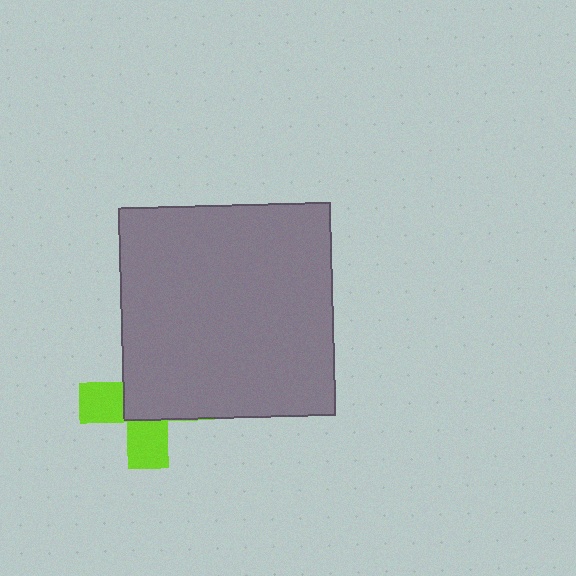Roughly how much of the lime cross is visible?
A small part of it is visible (roughly 40%).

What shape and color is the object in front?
The object in front is a gray square.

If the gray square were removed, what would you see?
You would see the complete lime cross.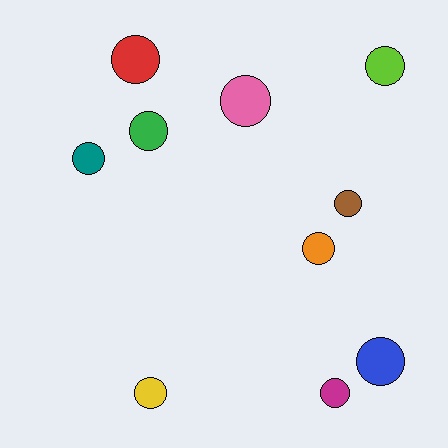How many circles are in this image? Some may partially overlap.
There are 10 circles.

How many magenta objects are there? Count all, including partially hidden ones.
There is 1 magenta object.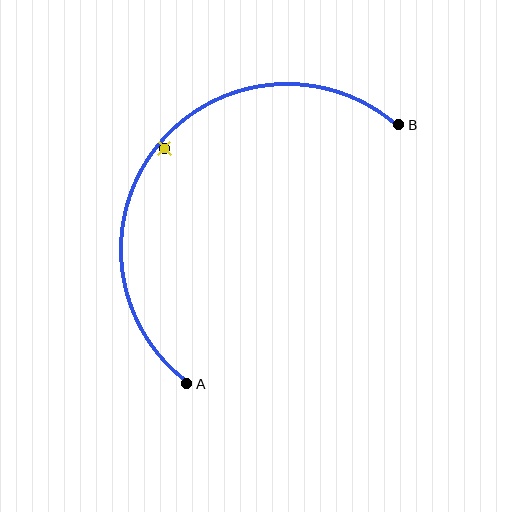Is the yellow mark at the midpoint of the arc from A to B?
No — the yellow mark does not lie on the arc at all. It sits slightly inside the curve.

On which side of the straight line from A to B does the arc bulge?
The arc bulges above and to the left of the straight line connecting A and B.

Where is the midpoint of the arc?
The arc midpoint is the point on the curve farthest from the straight line joining A and B. It sits above and to the left of that line.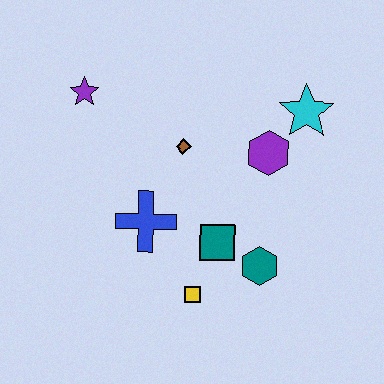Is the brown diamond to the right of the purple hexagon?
No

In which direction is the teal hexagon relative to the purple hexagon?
The teal hexagon is below the purple hexagon.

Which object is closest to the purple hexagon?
The cyan star is closest to the purple hexagon.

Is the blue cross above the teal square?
Yes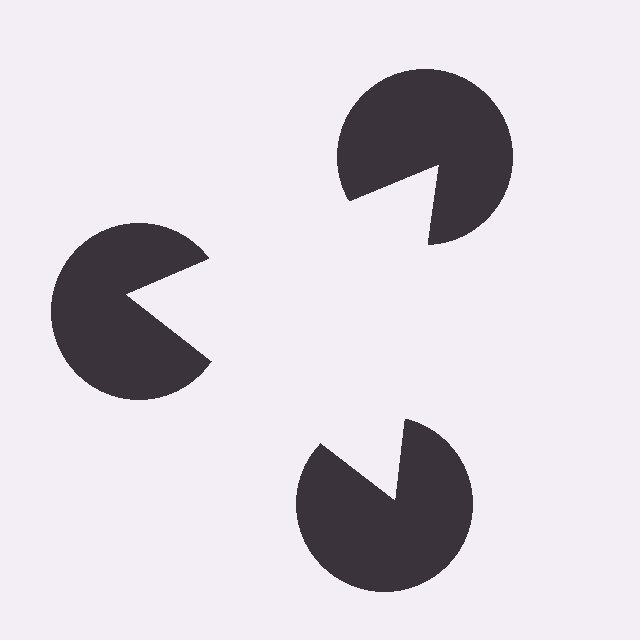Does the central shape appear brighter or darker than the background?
It typically appears slightly brighter than the background, even though no actual brightness change is drawn.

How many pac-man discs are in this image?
There are 3 — one at each vertex of the illusory triangle.